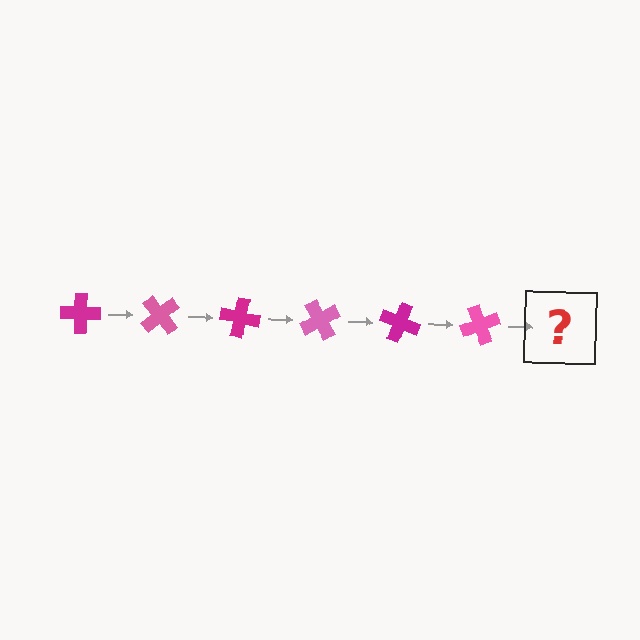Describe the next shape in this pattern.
It should be a magenta cross, rotated 300 degrees from the start.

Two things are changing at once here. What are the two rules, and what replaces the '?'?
The two rules are that it rotates 50 degrees each step and the color cycles through magenta and pink. The '?' should be a magenta cross, rotated 300 degrees from the start.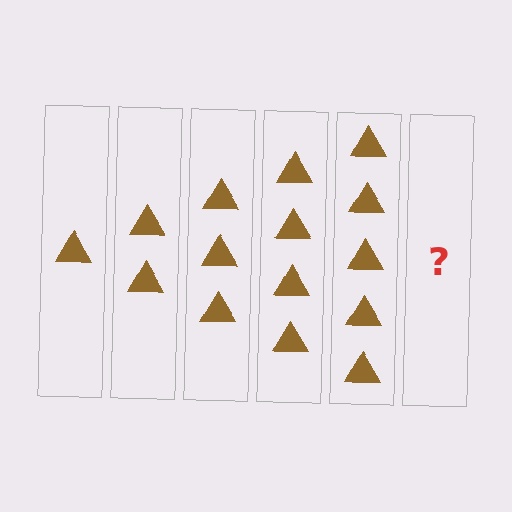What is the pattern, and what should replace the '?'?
The pattern is that each step adds one more triangle. The '?' should be 6 triangles.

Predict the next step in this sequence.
The next step is 6 triangles.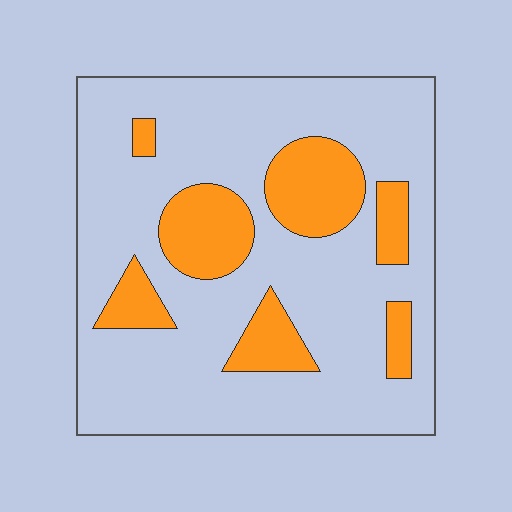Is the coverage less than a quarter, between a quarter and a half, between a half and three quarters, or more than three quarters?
Less than a quarter.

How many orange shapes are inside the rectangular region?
7.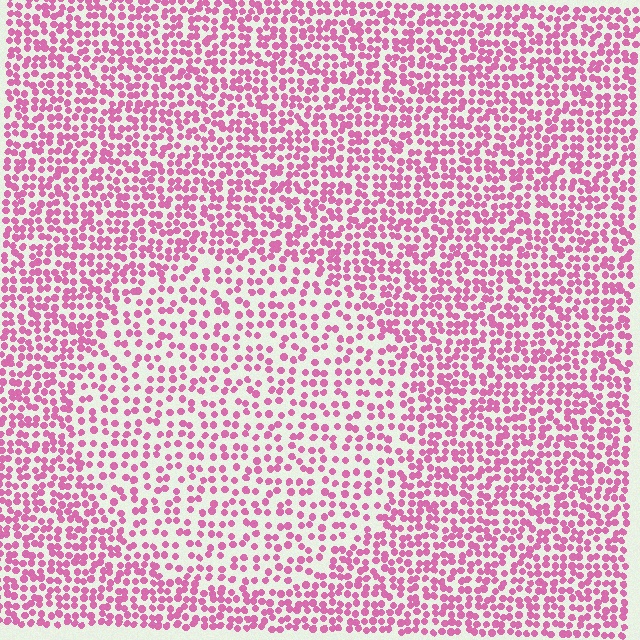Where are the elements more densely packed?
The elements are more densely packed outside the circle boundary.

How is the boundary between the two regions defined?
The boundary is defined by a change in element density (approximately 1.7x ratio). All elements are the same color, size, and shape.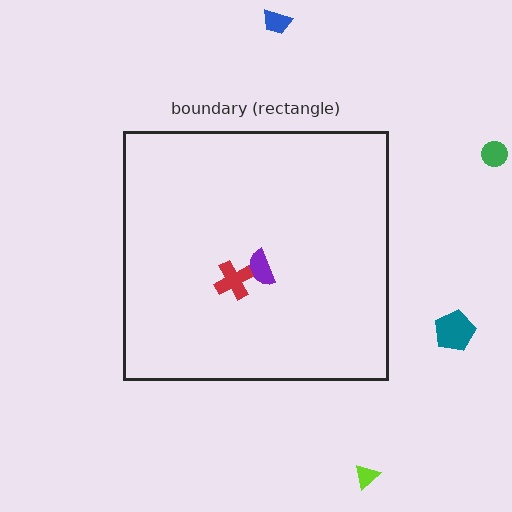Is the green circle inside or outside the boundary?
Outside.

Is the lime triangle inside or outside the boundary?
Outside.